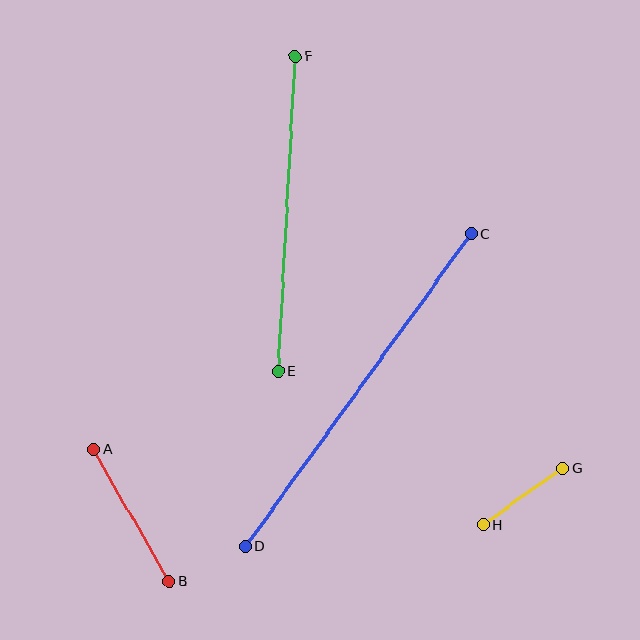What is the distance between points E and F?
The distance is approximately 315 pixels.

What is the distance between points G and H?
The distance is approximately 98 pixels.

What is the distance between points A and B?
The distance is approximately 152 pixels.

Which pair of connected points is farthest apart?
Points C and D are farthest apart.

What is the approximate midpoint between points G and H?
The midpoint is at approximately (523, 496) pixels.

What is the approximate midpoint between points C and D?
The midpoint is at approximately (358, 390) pixels.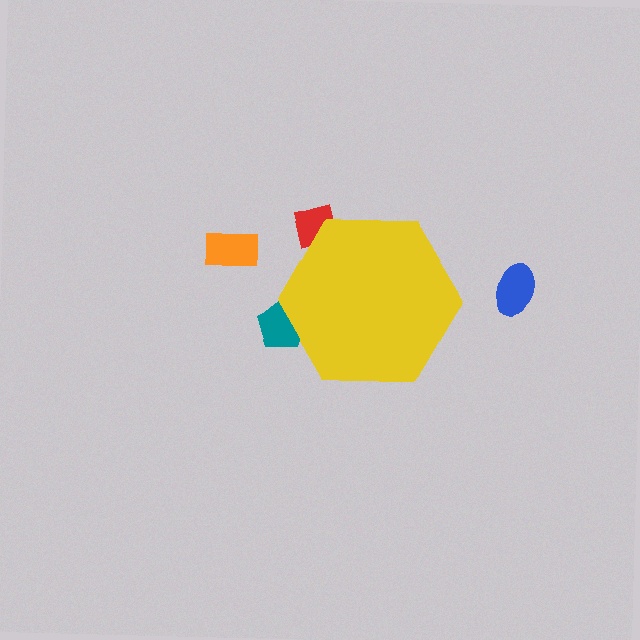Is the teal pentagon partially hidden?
Yes, the teal pentagon is partially hidden behind the yellow hexagon.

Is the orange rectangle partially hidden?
No, the orange rectangle is fully visible.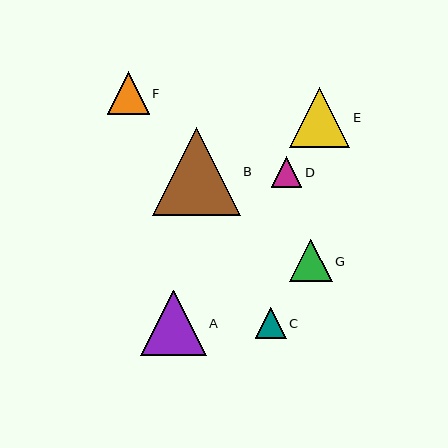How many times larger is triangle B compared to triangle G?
Triangle B is approximately 2.1 times the size of triangle G.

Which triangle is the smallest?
Triangle D is the smallest with a size of approximately 31 pixels.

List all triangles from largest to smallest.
From largest to smallest: B, A, E, G, F, C, D.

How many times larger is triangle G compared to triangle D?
Triangle G is approximately 1.4 times the size of triangle D.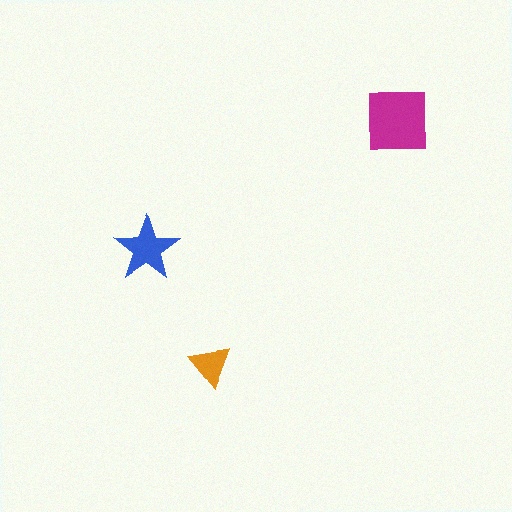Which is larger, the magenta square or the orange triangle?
The magenta square.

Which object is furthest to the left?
The blue star is leftmost.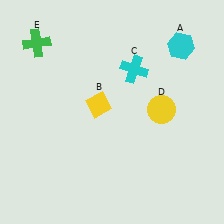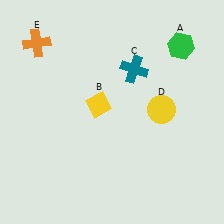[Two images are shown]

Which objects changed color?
A changed from cyan to green. C changed from cyan to teal. E changed from green to orange.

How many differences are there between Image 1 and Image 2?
There are 3 differences between the two images.